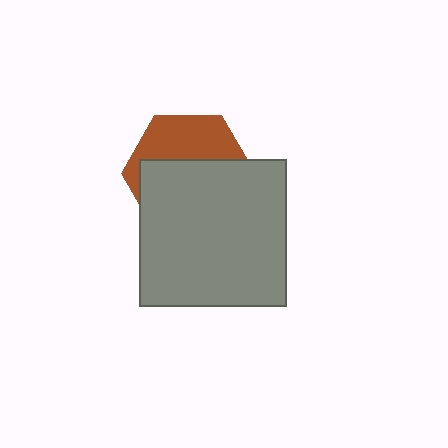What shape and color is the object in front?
The object in front is a gray square.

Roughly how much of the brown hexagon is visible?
A small part of it is visible (roughly 39%).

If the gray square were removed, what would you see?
You would see the complete brown hexagon.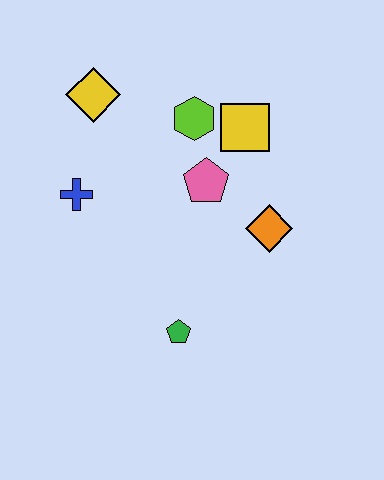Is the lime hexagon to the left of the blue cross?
No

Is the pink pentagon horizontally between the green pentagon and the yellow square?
Yes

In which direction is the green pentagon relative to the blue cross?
The green pentagon is below the blue cross.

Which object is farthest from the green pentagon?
The yellow diamond is farthest from the green pentagon.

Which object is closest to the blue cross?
The yellow diamond is closest to the blue cross.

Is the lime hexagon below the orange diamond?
No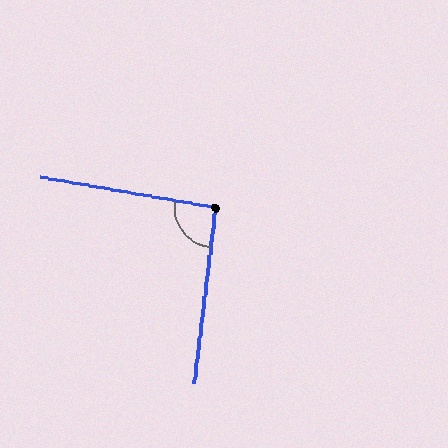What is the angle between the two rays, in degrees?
Approximately 93 degrees.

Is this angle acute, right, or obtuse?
It is approximately a right angle.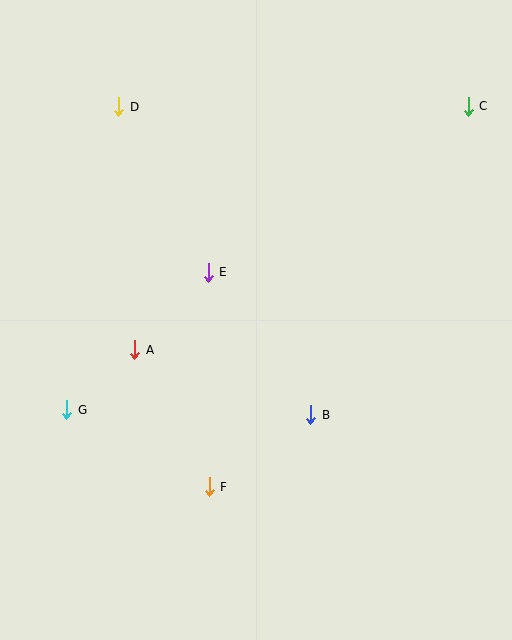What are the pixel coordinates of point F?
Point F is at (209, 487).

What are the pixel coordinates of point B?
Point B is at (311, 415).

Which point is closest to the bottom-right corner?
Point B is closest to the bottom-right corner.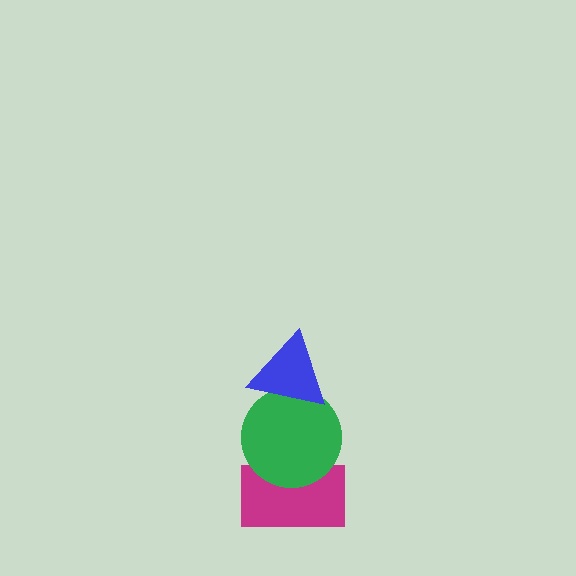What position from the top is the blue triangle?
The blue triangle is 1st from the top.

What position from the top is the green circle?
The green circle is 2nd from the top.